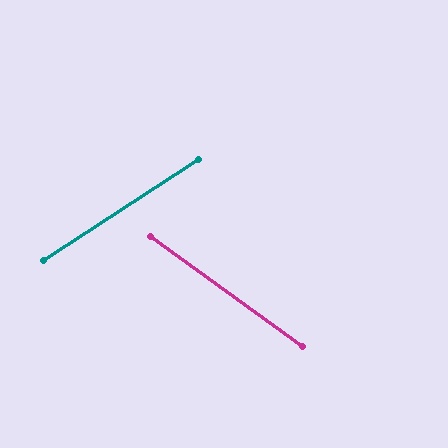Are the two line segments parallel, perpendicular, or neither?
Neither parallel nor perpendicular — they differ by about 69°.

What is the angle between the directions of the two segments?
Approximately 69 degrees.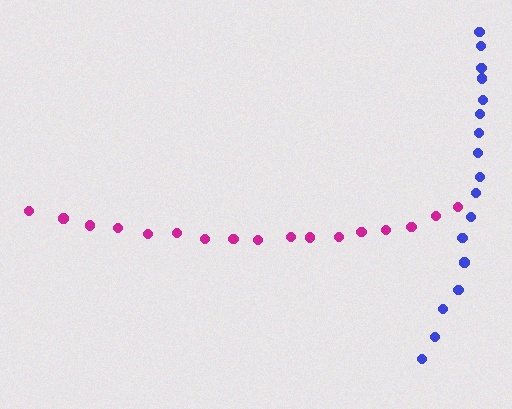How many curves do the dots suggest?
There are 2 distinct paths.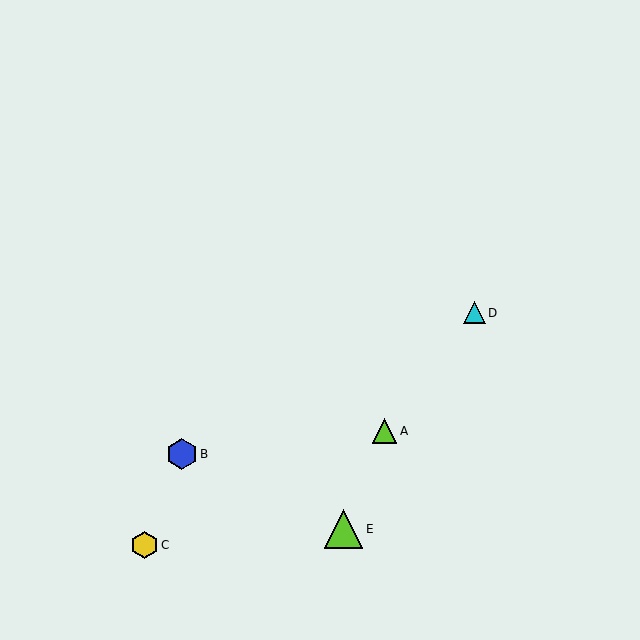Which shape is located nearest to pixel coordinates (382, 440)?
The lime triangle (labeled A) at (384, 431) is nearest to that location.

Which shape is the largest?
The lime triangle (labeled E) is the largest.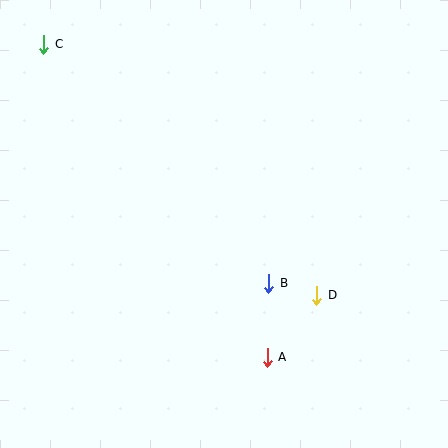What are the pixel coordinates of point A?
Point A is at (267, 357).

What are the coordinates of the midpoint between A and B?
The midpoint between A and B is at (268, 320).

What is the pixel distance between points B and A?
The distance between B and A is 74 pixels.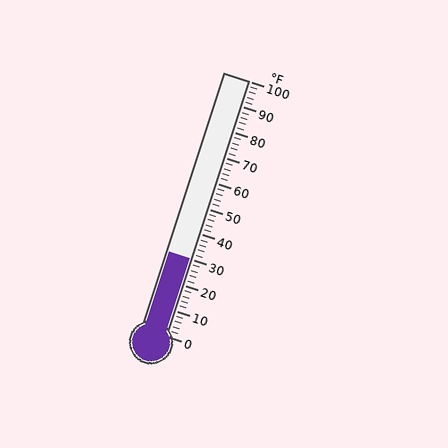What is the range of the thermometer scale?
The thermometer scale ranges from 0°F to 100°F.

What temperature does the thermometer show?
The thermometer shows approximately 30°F.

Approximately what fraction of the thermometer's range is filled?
The thermometer is filled to approximately 30% of its range.